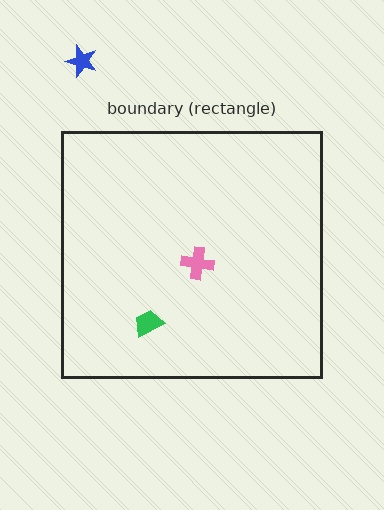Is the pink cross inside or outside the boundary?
Inside.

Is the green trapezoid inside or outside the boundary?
Inside.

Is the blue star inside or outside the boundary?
Outside.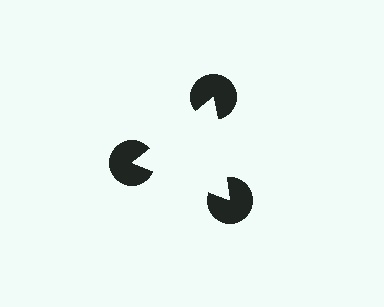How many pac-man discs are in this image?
There are 3 — one at each vertex of the illusory triangle.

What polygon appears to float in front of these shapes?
An illusory triangle — its edges are inferred from the aligned wedge cuts in the pac-man discs, not physically drawn.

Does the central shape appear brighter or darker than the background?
It typically appears slightly brighter than the background, even though no actual brightness change is drawn.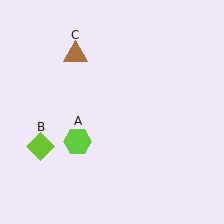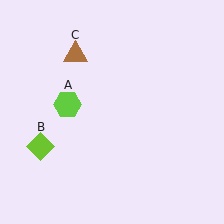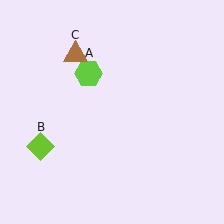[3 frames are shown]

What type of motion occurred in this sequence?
The lime hexagon (object A) rotated clockwise around the center of the scene.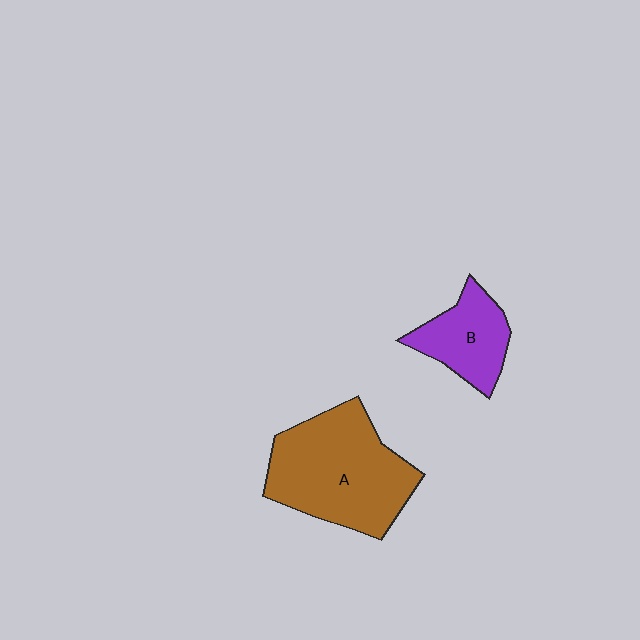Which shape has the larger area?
Shape A (brown).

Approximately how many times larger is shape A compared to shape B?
Approximately 2.1 times.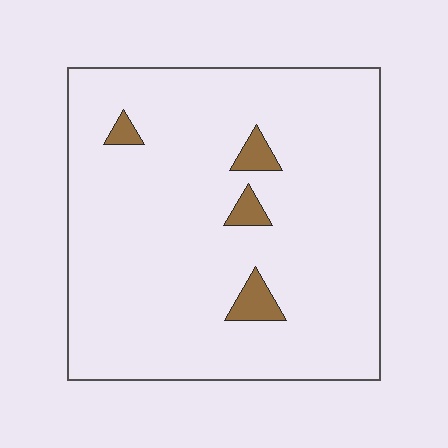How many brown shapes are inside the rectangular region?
4.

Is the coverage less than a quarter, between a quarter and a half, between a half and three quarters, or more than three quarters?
Less than a quarter.